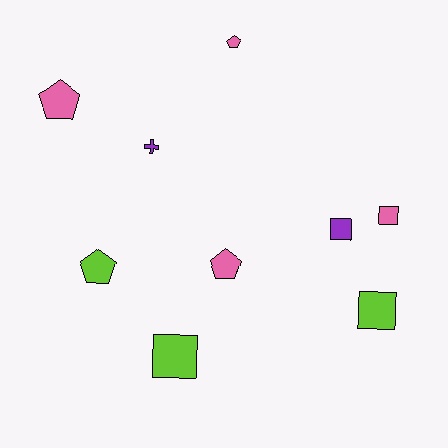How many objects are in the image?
There are 9 objects.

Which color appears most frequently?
Pink, with 4 objects.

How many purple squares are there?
There is 1 purple square.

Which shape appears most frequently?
Square, with 4 objects.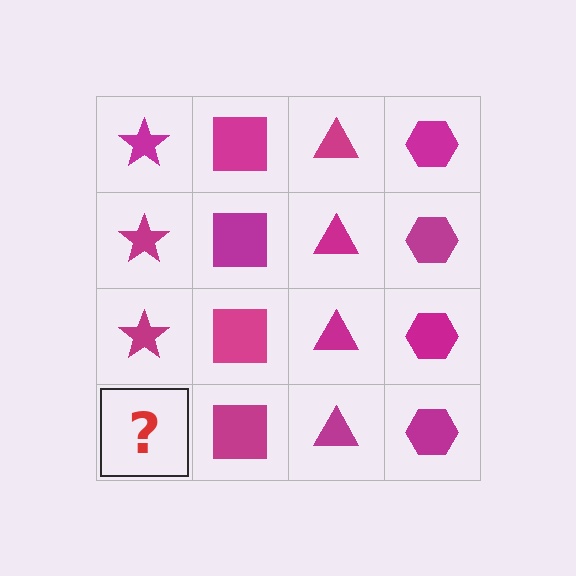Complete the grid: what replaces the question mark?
The question mark should be replaced with a magenta star.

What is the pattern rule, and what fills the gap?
The rule is that each column has a consistent shape. The gap should be filled with a magenta star.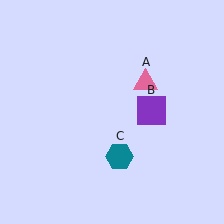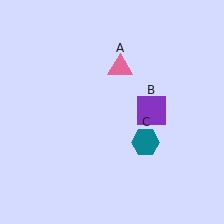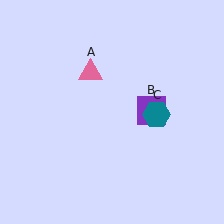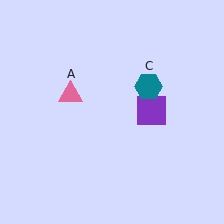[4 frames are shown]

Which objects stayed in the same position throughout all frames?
Purple square (object B) remained stationary.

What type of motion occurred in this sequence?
The pink triangle (object A), teal hexagon (object C) rotated counterclockwise around the center of the scene.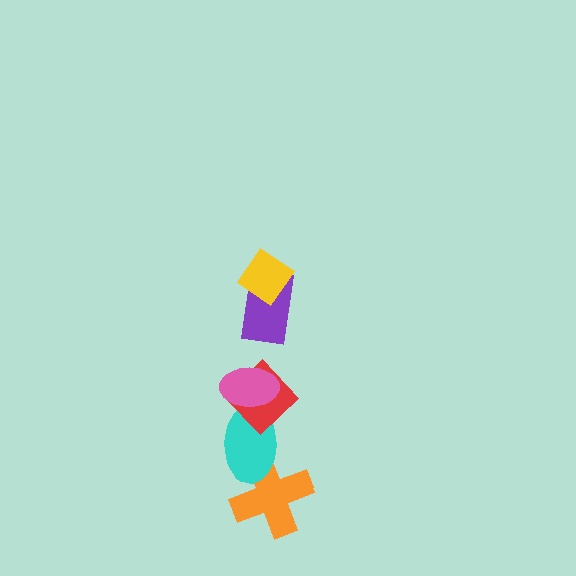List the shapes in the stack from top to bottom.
From top to bottom: the yellow diamond, the purple rectangle, the pink ellipse, the red diamond, the cyan ellipse, the orange cross.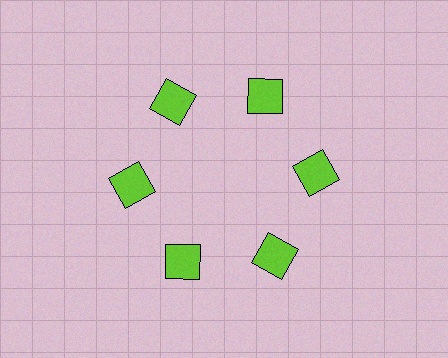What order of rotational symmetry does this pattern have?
This pattern has 6-fold rotational symmetry.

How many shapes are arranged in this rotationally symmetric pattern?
There are 6 shapes, arranged in 6 groups of 1.